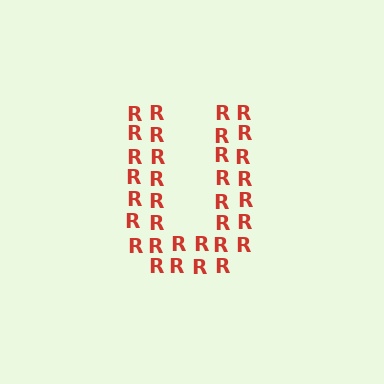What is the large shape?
The large shape is the letter U.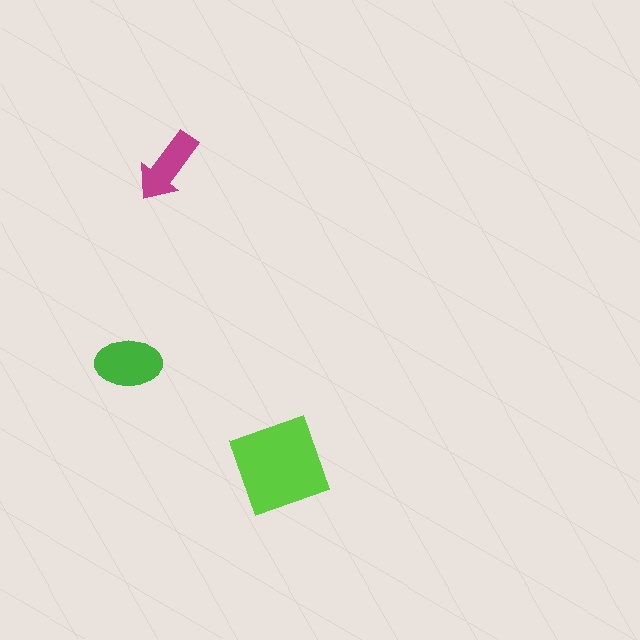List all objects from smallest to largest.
The magenta arrow, the green ellipse, the lime square.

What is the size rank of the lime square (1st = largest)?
1st.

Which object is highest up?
The magenta arrow is topmost.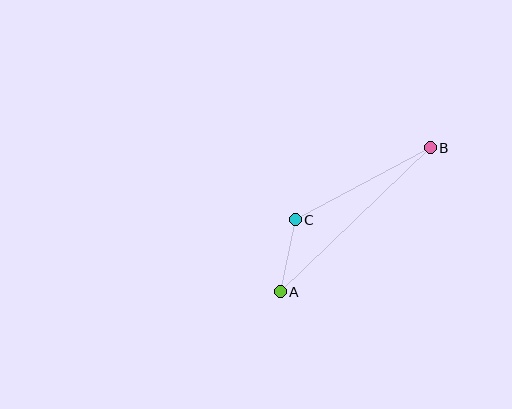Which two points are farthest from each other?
Points A and B are farthest from each other.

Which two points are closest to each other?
Points A and C are closest to each other.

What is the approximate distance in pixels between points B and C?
The distance between B and C is approximately 153 pixels.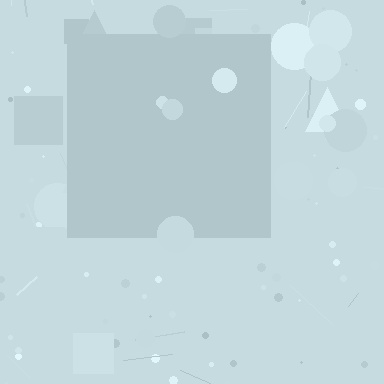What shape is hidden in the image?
A square is hidden in the image.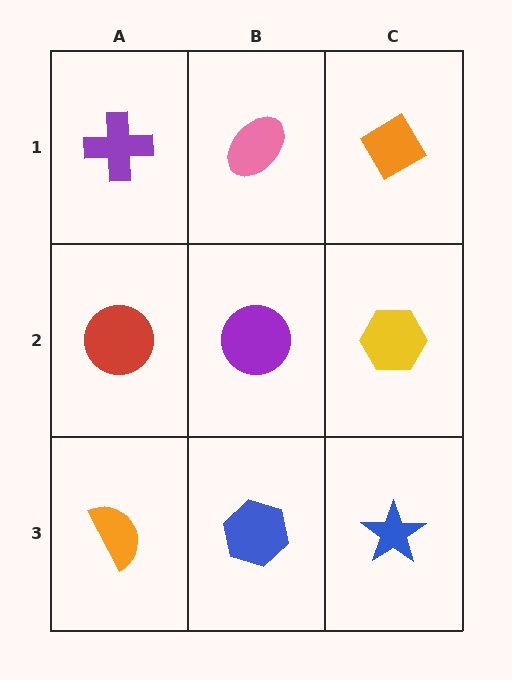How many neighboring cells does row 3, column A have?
2.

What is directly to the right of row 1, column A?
A pink ellipse.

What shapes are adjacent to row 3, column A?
A red circle (row 2, column A), a blue hexagon (row 3, column B).